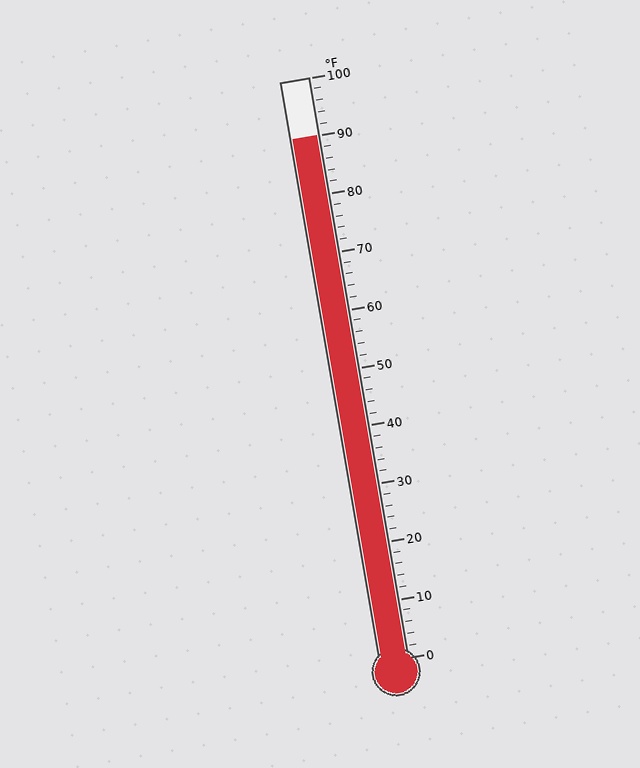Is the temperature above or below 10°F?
The temperature is above 10°F.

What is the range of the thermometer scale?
The thermometer scale ranges from 0°F to 100°F.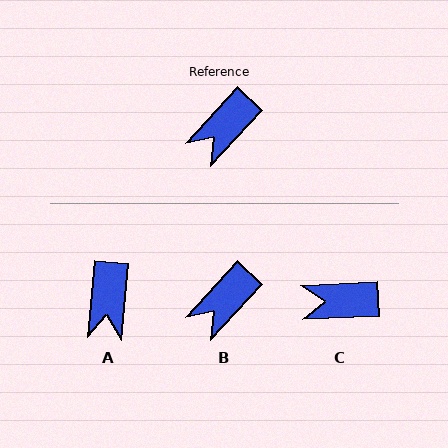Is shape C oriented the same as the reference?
No, it is off by about 45 degrees.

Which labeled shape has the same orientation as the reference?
B.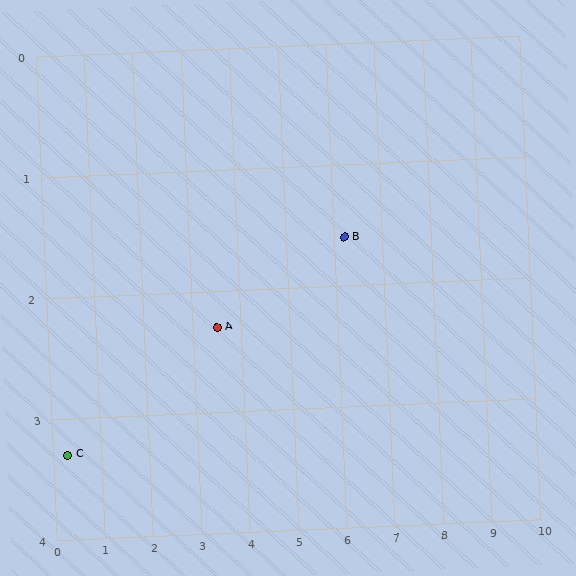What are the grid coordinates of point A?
Point A is at approximately (3.5, 2.3).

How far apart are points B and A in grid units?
Points B and A are about 2.8 grid units apart.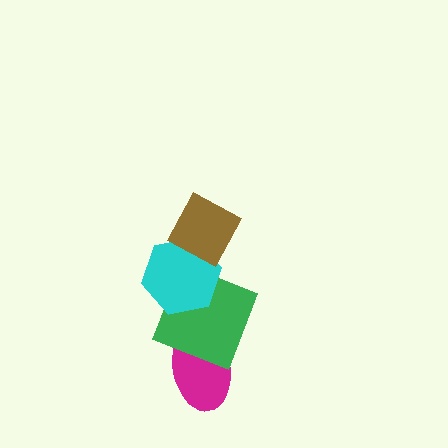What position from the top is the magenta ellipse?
The magenta ellipse is 4th from the top.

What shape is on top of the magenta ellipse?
The green square is on top of the magenta ellipse.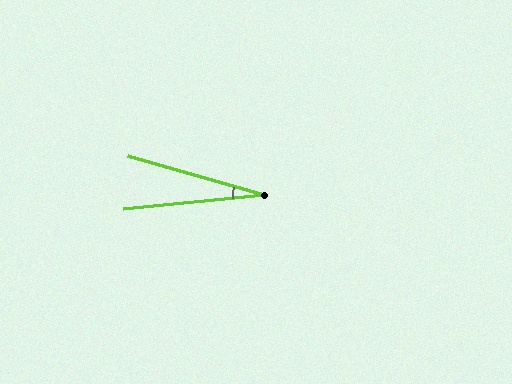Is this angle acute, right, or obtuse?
It is acute.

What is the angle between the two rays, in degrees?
Approximately 21 degrees.